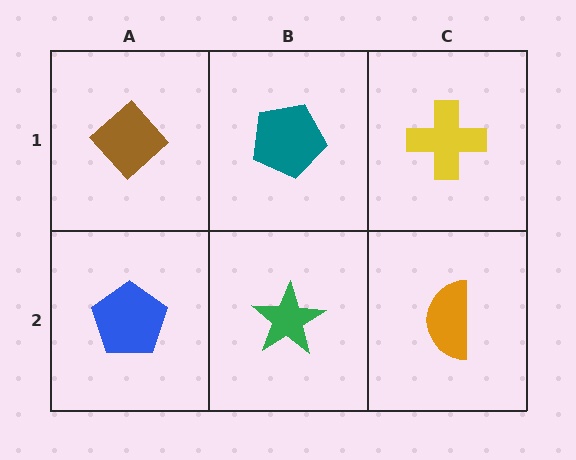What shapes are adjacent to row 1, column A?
A blue pentagon (row 2, column A), a teal pentagon (row 1, column B).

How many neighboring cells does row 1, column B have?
3.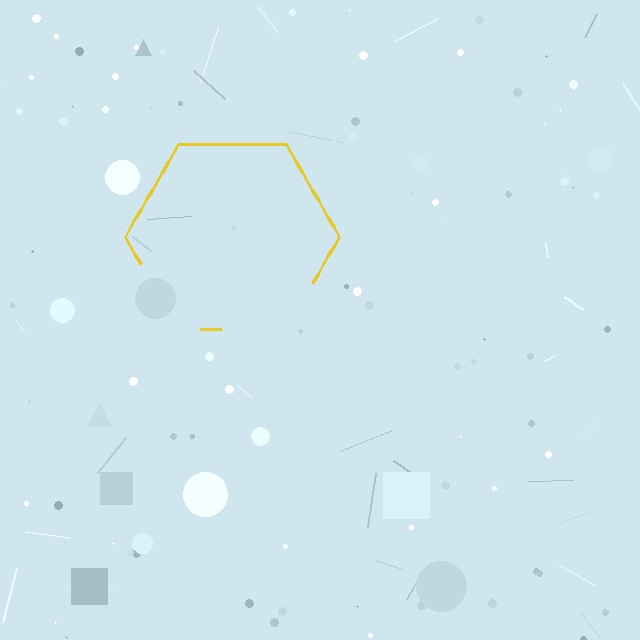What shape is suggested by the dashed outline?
The dashed outline suggests a hexagon.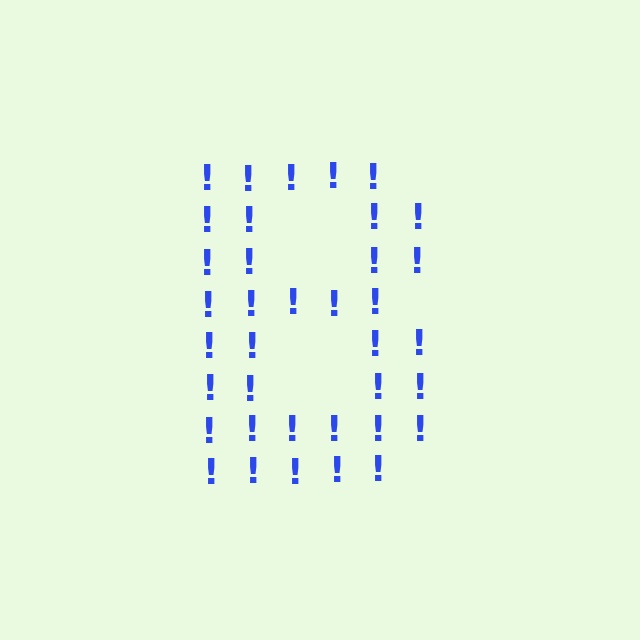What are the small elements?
The small elements are exclamation marks.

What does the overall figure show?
The overall figure shows the letter B.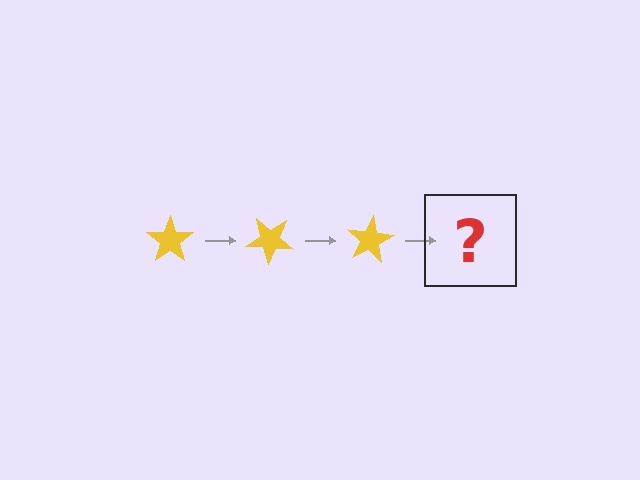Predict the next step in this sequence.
The next step is a yellow star rotated 120 degrees.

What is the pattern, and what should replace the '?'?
The pattern is that the star rotates 40 degrees each step. The '?' should be a yellow star rotated 120 degrees.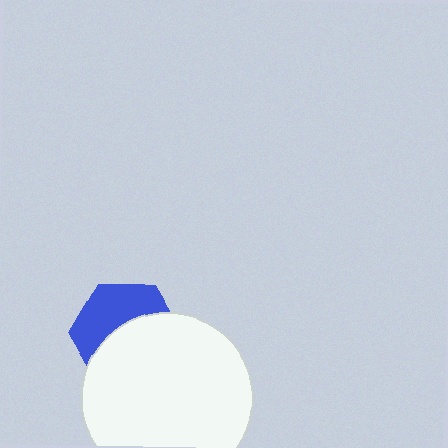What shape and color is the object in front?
The object in front is a white circle.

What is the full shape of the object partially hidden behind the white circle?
The partially hidden object is a blue hexagon.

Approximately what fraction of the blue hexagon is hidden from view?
Roughly 55% of the blue hexagon is hidden behind the white circle.